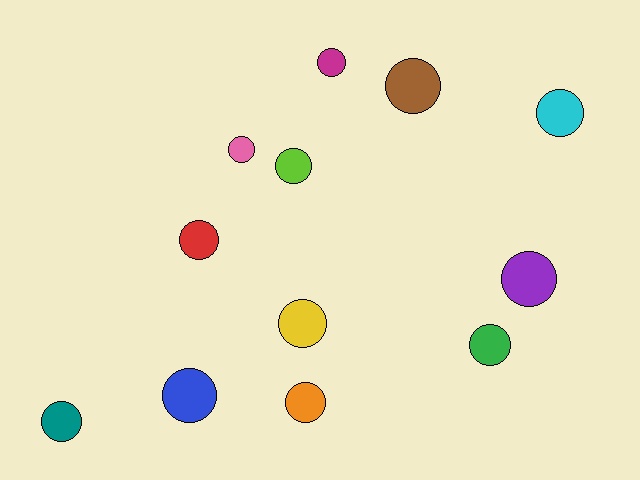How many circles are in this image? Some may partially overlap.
There are 12 circles.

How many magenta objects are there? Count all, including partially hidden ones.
There is 1 magenta object.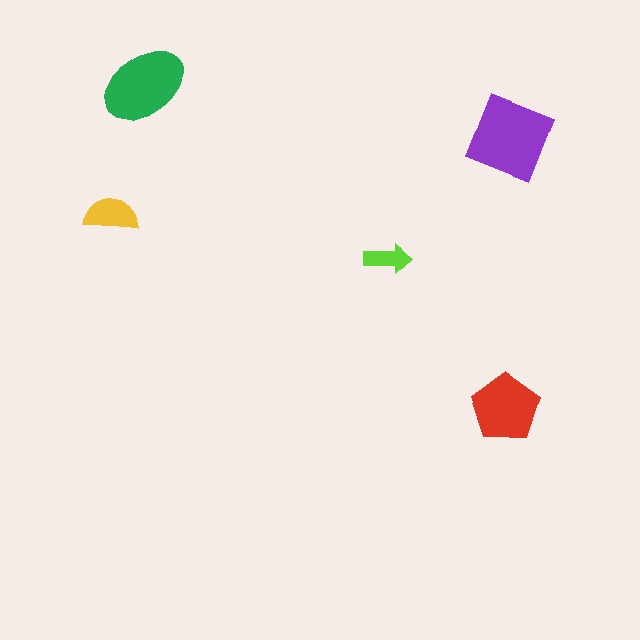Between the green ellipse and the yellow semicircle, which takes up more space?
The green ellipse.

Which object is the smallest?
The lime arrow.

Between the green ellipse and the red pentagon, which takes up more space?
The green ellipse.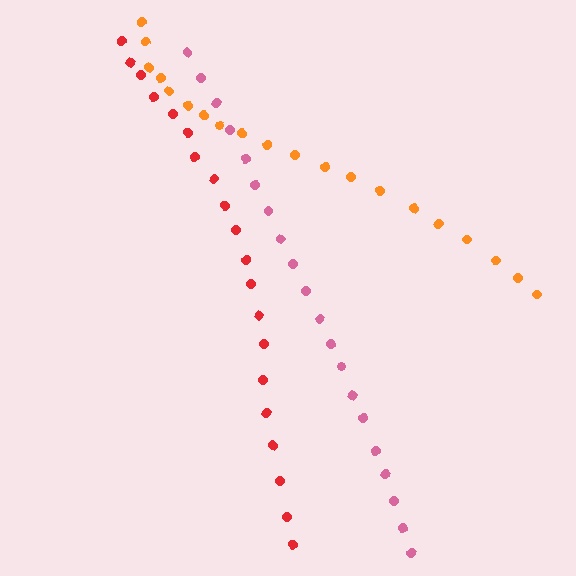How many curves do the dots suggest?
There are 3 distinct paths.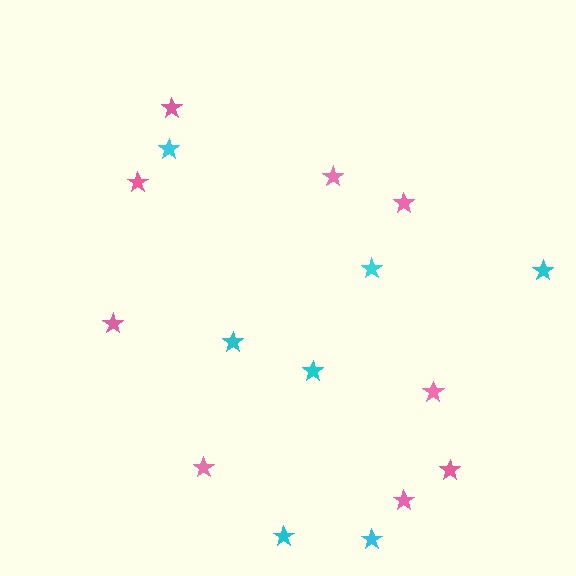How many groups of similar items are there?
There are 2 groups: one group of pink stars (9) and one group of cyan stars (7).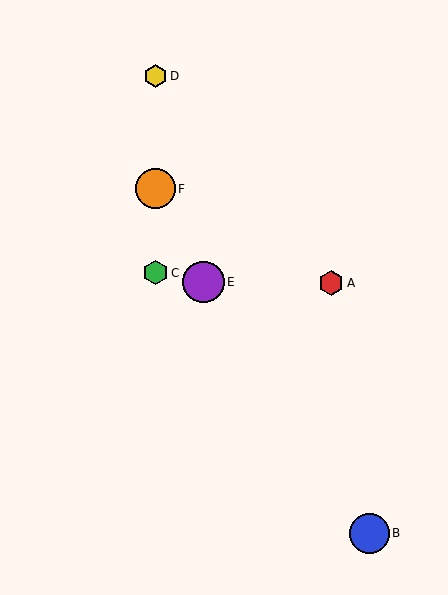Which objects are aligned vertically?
Objects C, D, F are aligned vertically.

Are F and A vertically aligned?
No, F is at x≈155 and A is at x≈331.